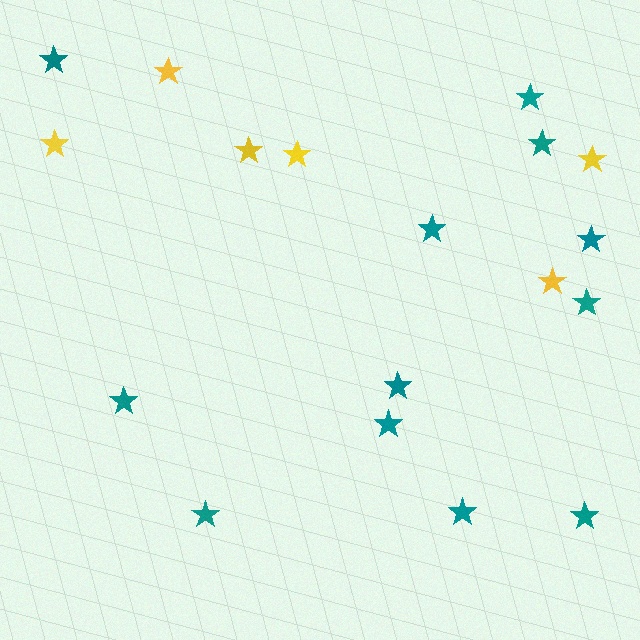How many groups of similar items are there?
There are 2 groups: one group of yellow stars (6) and one group of teal stars (12).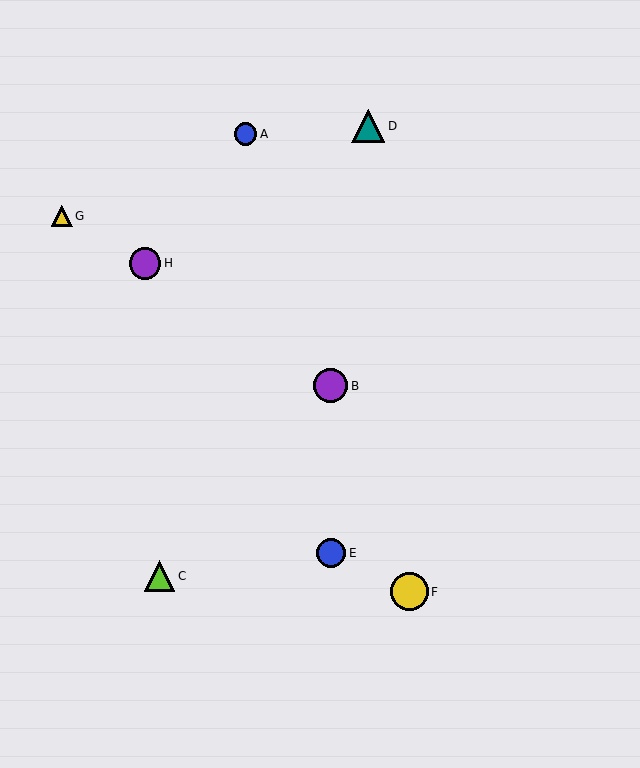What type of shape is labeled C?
Shape C is a lime triangle.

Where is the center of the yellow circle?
The center of the yellow circle is at (409, 592).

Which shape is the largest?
The yellow circle (labeled F) is the largest.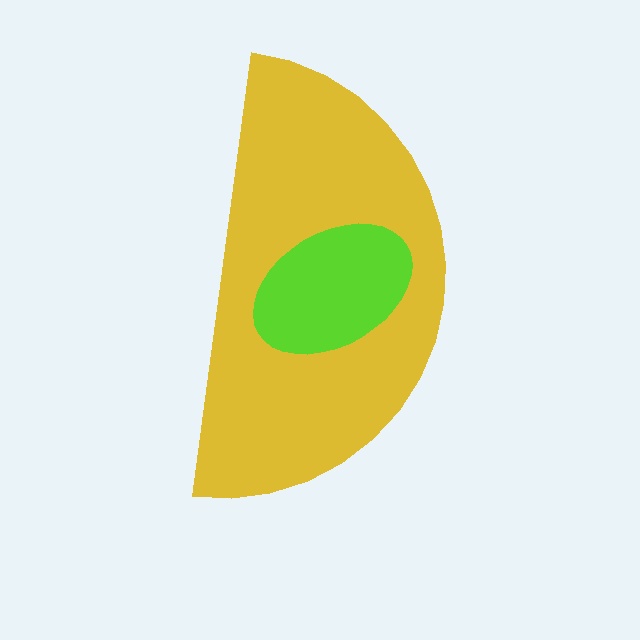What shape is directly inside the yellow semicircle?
The lime ellipse.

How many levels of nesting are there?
2.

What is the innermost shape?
The lime ellipse.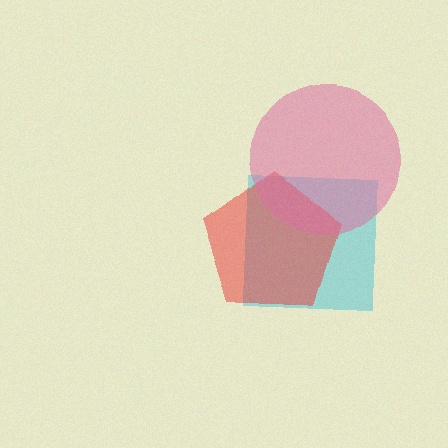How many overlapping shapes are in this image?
There are 3 overlapping shapes in the image.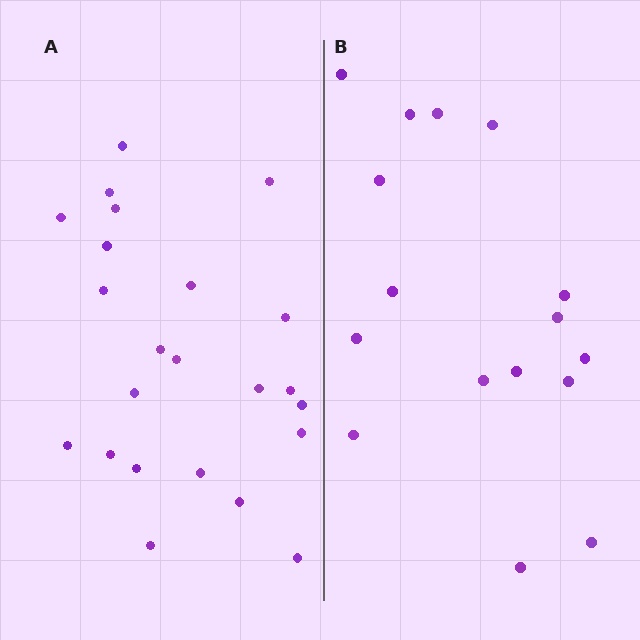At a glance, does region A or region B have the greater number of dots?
Region A (the left region) has more dots.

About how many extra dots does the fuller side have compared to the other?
Region A has roughly 8 or so more dots than region B.